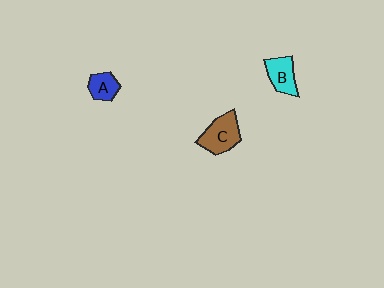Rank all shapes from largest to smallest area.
From largest to smallest: C (brown), B (cyan), A (blue).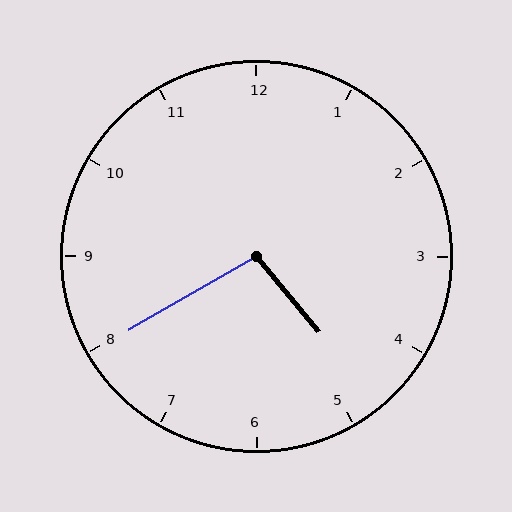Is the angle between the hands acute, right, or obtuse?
It is obtuse.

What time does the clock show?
4:40.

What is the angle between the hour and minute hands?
Approximately 100 degrees.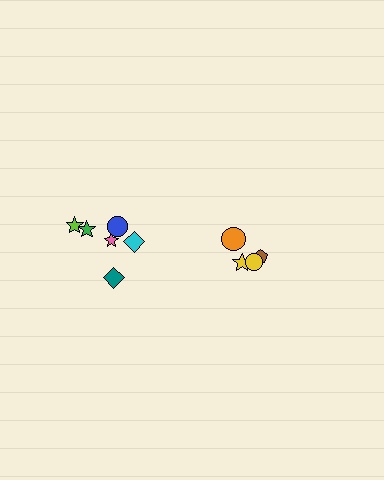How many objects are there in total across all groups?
There are 10 objects.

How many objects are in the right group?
There are 4 objects.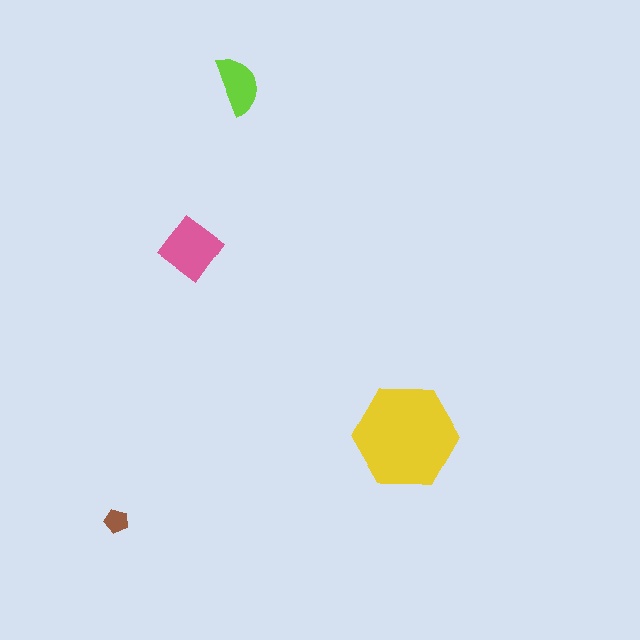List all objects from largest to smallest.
The yellow hexagon, the pink diamond, the lime semicircle, the brown pentagon.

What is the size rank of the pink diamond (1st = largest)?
2nd.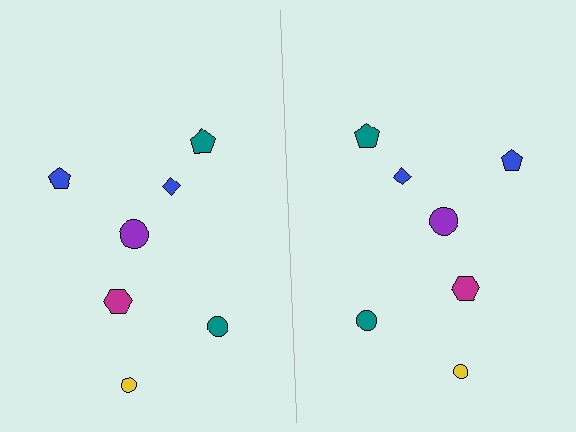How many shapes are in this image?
There are 14 shapes in this image.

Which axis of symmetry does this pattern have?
The pattern has a vertical axis of symmetry running through the center of the image.